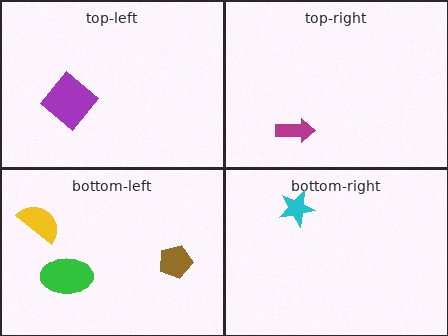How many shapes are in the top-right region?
1.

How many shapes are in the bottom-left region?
3.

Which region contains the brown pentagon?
The bottom-left region.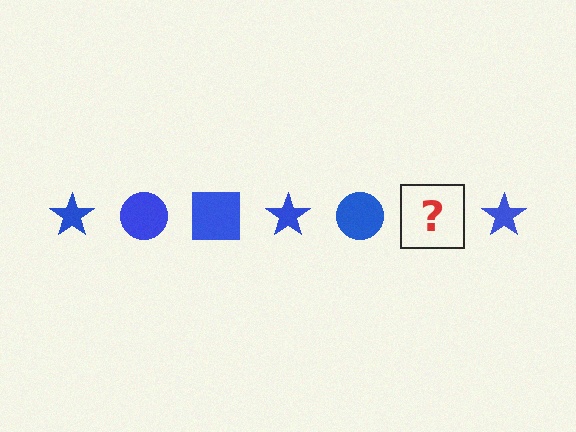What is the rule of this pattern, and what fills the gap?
The rule is that the pattern cycles through star, circle, square shapes in blue. The gap should be filled with a blue square.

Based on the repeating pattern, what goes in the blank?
The blank should be a blue square.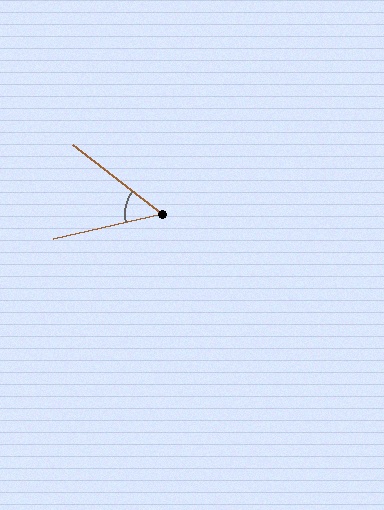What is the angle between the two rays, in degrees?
Approximately 51 degrees.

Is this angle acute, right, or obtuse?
It is acute.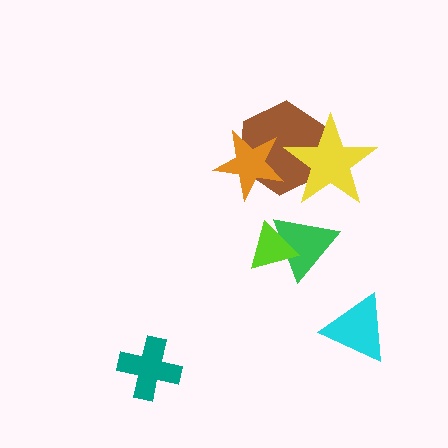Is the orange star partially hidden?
No, no other shape covers it.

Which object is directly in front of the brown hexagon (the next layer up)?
The yellow star is directly in front of the brown hexagon.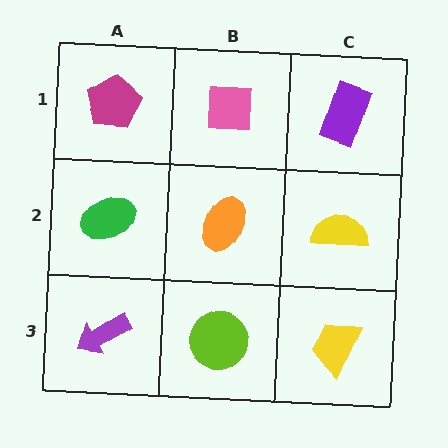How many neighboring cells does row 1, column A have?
2.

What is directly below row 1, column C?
A yellow semicircle.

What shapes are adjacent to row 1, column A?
A green ellipse (row 2, column A), a pink square (row 1, column B).